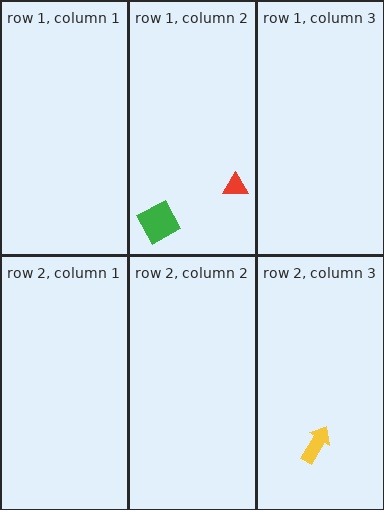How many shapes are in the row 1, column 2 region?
2.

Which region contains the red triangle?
The row 1, column 2 region.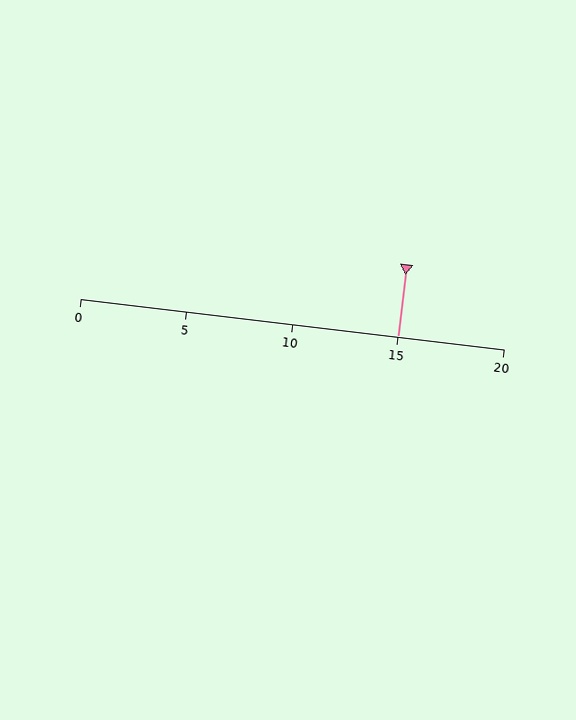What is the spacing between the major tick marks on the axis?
The major ticks are spaced 5 apart.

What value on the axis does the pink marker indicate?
The marker indicates approximately 15.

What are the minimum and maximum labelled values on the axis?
The axis runs from 0 to 20.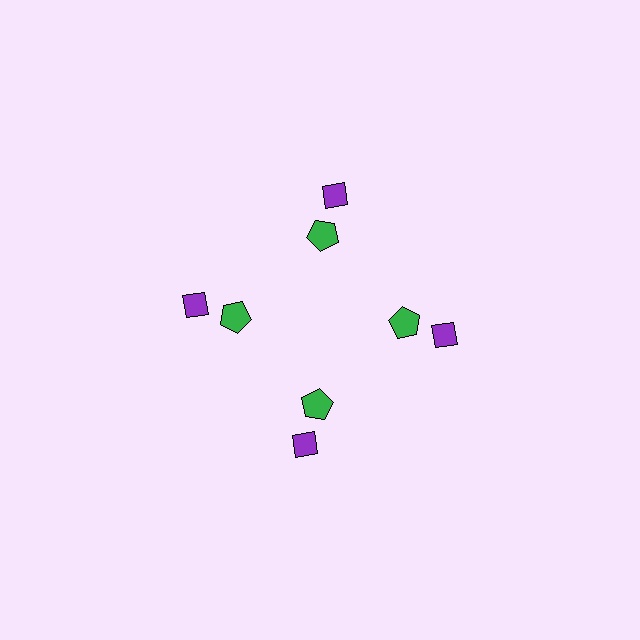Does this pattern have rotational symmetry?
Yes, this pattern has 4-fold rotational symmetry. It looks the same after rotating 90 degrees around the center.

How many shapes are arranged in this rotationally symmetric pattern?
There are 8 shapes, arranged in 4 groups of 2.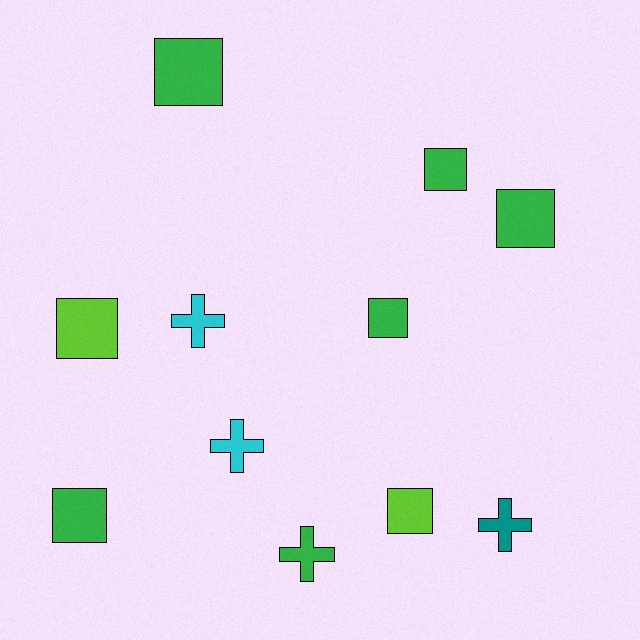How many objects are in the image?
There are 11 objects.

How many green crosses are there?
There is 1 green cross.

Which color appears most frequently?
Green, with 6 objects.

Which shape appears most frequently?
Square, with 7 objects.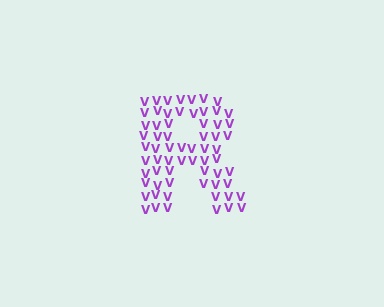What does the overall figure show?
The overall figure shows the letter R.